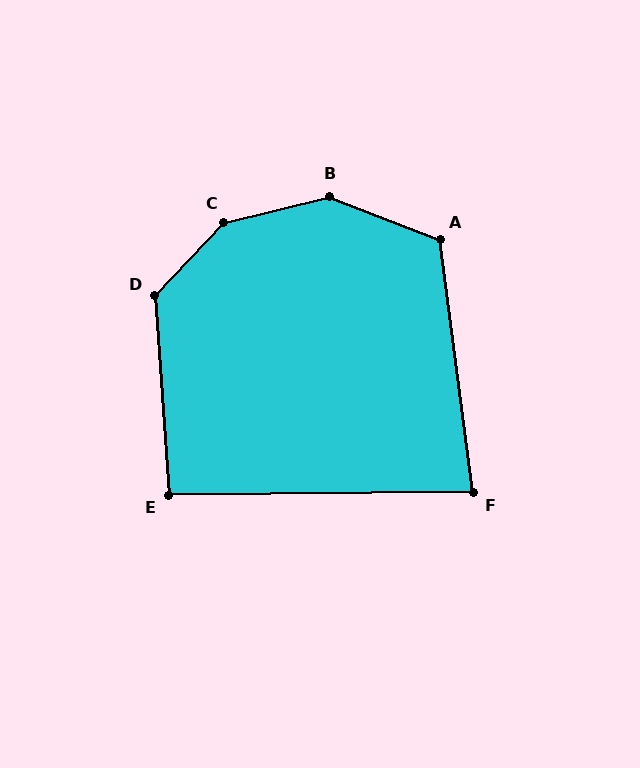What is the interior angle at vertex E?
Approximately 94 degrees (approximately right).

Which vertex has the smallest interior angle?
F, at approximately 83 degrees.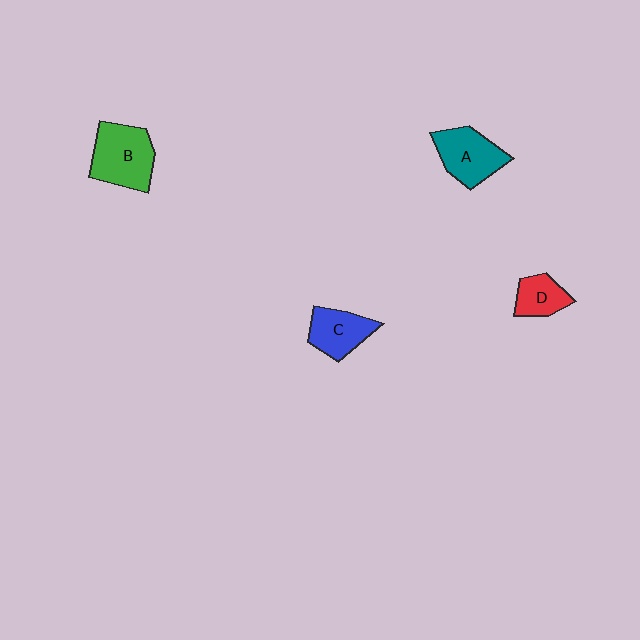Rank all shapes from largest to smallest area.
From largest to smallest: B (green), A (teal), C (blue), D (red).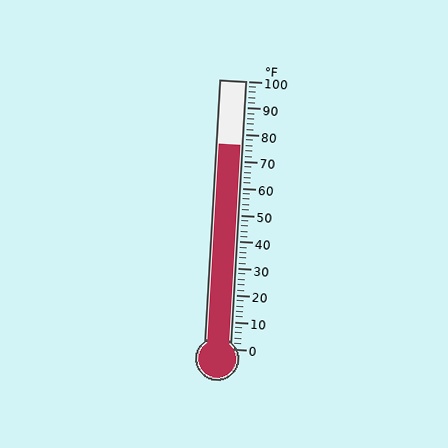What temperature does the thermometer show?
The thermometer shows approximately 76°F.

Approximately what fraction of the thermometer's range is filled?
The thermometer is filled to approximately 75% of its range.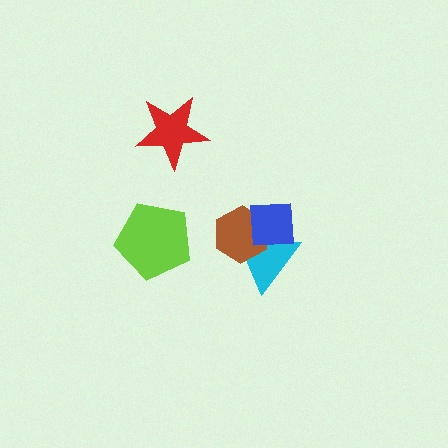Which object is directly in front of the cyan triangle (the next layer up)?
The brown hexagon is directly in front of the cyan triangle.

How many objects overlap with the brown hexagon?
2 objects overlap with the brown hexagon.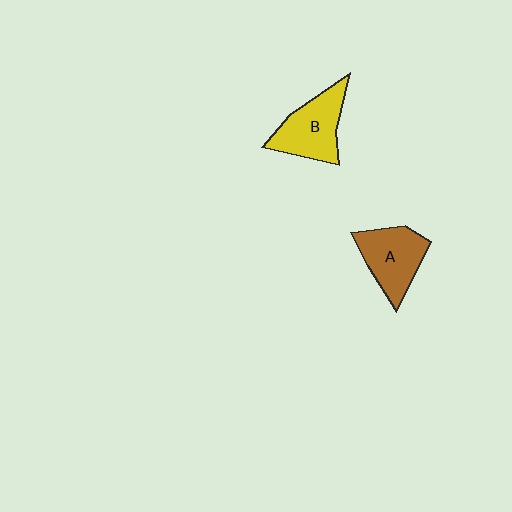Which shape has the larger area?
Shape B (yellow).